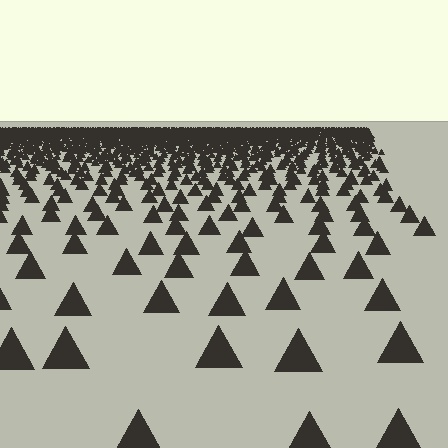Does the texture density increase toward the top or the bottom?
Density increases toward the top.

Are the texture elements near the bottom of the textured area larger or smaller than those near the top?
Larger. Near the bottom, elements are closer to the viewer and appear at a bigger on-screen size.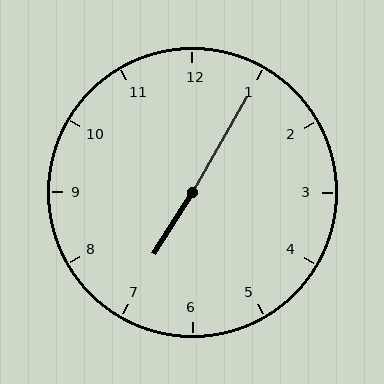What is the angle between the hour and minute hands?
Approximately 178 degrees.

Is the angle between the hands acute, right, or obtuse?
It is obtuse.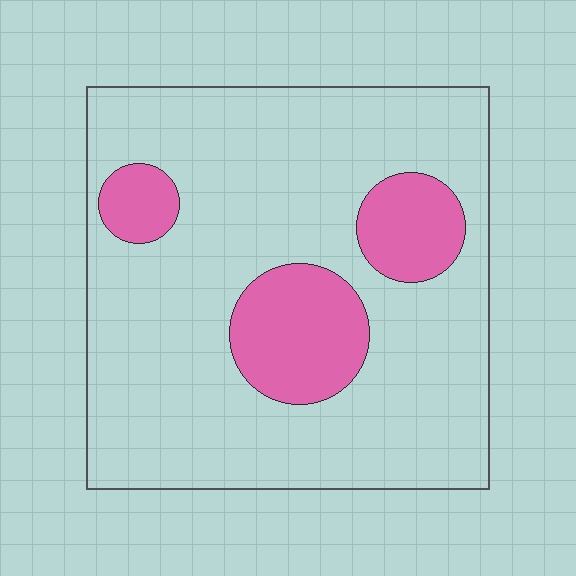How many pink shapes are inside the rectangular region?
3.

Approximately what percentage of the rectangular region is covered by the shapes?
Approximately 20%.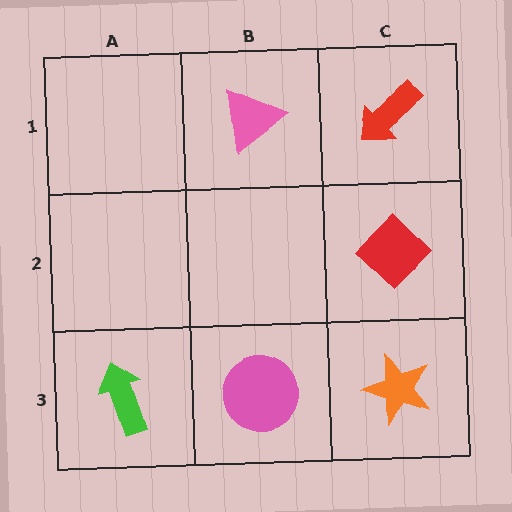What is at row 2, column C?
A red diamond.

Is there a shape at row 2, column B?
No, that cell is empty.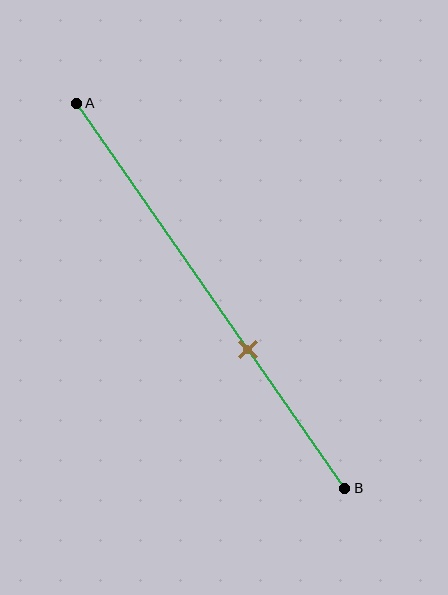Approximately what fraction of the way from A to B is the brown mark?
The brown mark is approximately 65% of the way from A to B.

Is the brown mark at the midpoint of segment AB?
No, the mark is at about 65% from A, not at the 50% midpoint.